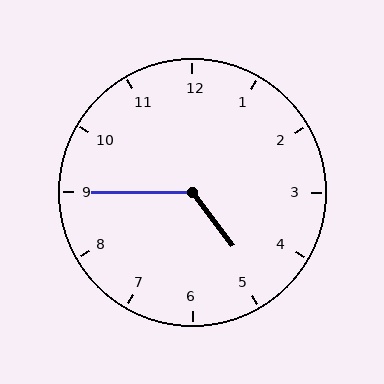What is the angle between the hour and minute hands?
Approximately 128 degrees.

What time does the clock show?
4:45.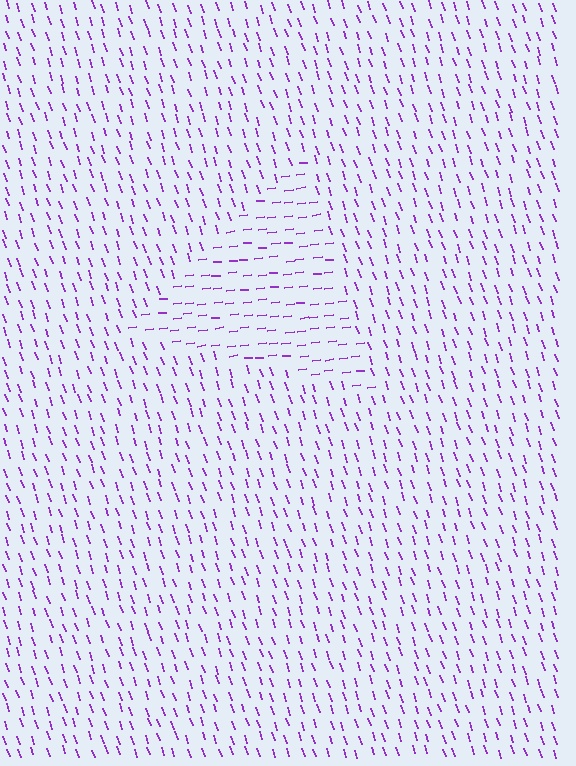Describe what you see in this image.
The image is filled with small purple line segments. A triangle region in the image has lines oriented differently from the surrounding lines, creating a visible texture boundary.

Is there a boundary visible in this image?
Yes, there is a texture boundary formed by a change in line orientation.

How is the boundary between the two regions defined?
The boundary is defined purely by a change in line orientation (approximately 78 degrees difference). All lines are the same color and thickness.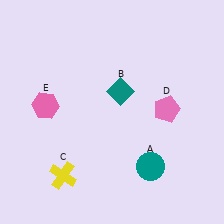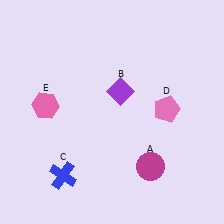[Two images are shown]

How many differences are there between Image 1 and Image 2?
There are 3 differences between the two images.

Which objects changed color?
A changed from teal to magenta. B changed from teal to purple. C changed from yellow to blue.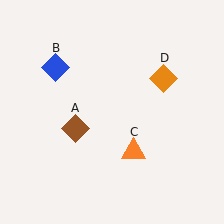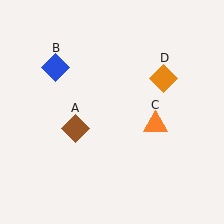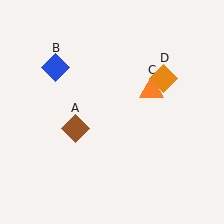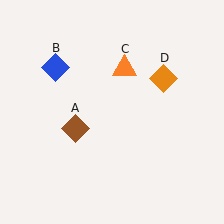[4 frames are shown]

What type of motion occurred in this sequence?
The orange triangle (object C) rotated counterclockwise around the center of the scene.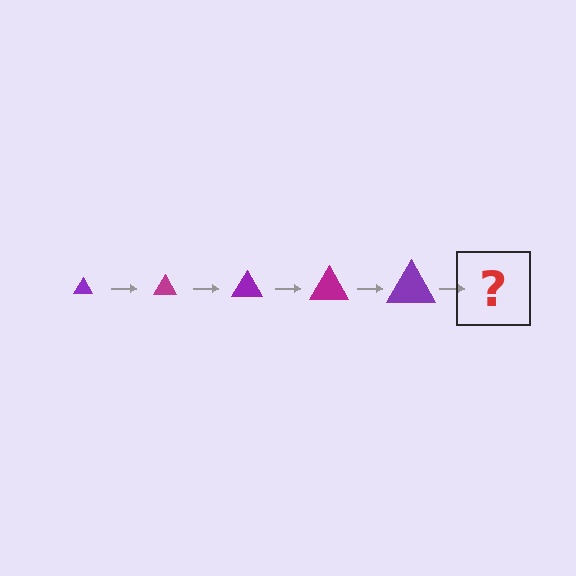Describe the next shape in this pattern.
It should be a magenta triangle, larger than the previous one.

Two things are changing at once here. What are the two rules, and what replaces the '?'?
The two rules are that the triangle grows larger each step and the color cycles through purple and magenta. The '?' should be a magenta triangle, larger than the previous one.